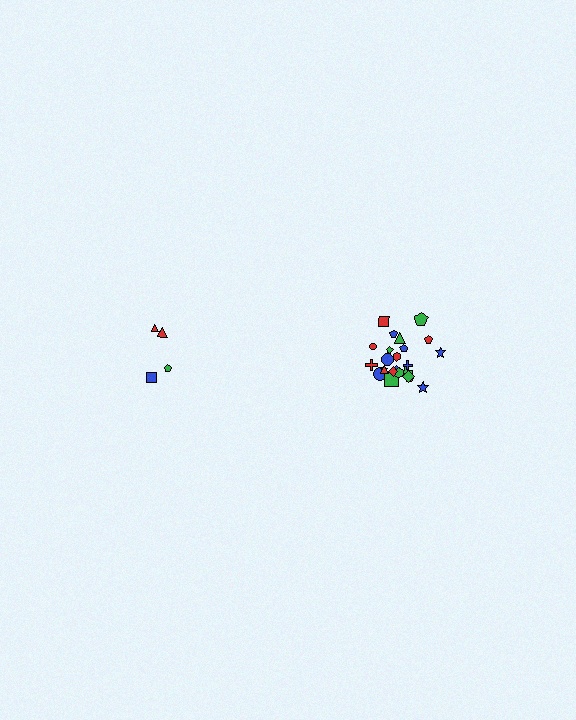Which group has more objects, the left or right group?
The right group.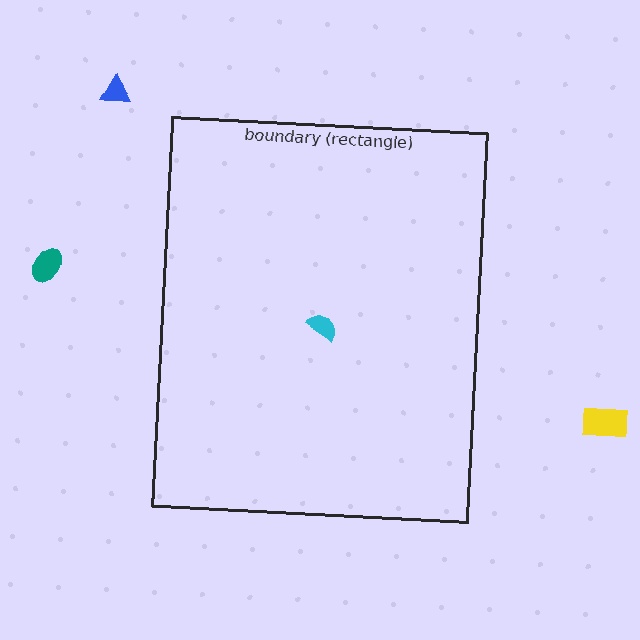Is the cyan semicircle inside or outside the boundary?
Inside.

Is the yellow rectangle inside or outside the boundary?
Outside.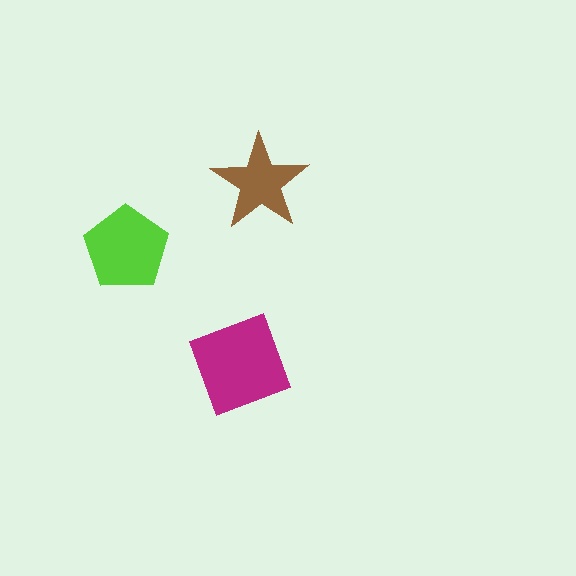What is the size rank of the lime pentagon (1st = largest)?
2nd.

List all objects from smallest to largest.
The brown star, the lime pentagon, the magenta diamond.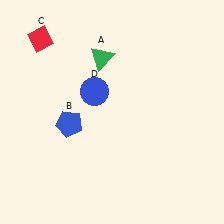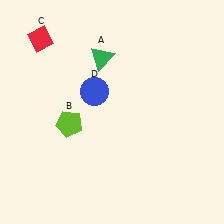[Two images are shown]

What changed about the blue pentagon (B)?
In Image 1, B is blue. In Image 2, it changed to lime.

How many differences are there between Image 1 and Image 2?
There is 1 difference between the two images.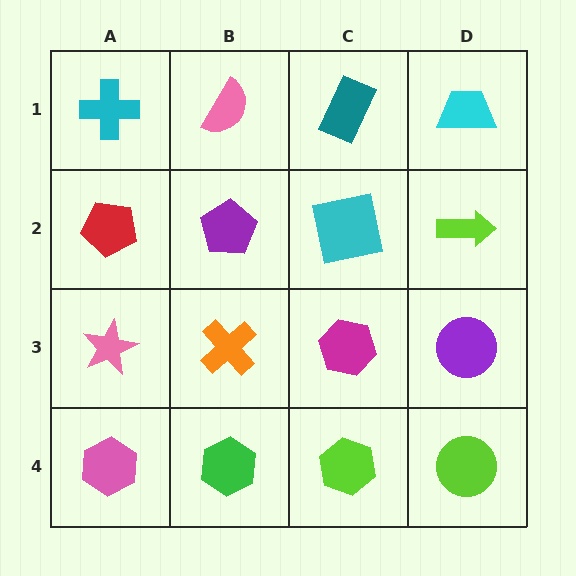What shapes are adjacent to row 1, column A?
A red pentagon (row 2, column A), a pink semicircle (row 1, column B).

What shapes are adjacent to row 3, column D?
A lime arrow (row 2, column D), a lime circle (row 4, column D), a magenta hexagon (row 3, column C).